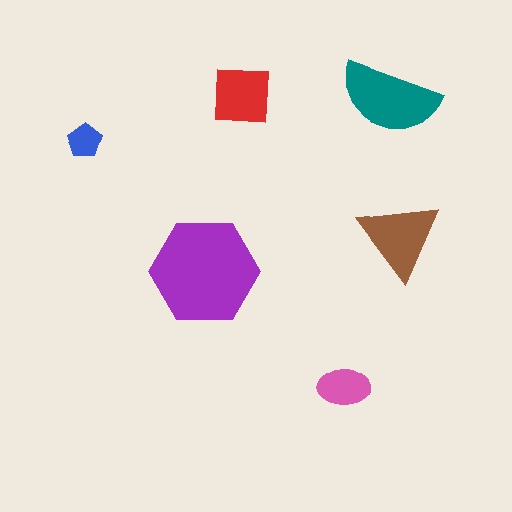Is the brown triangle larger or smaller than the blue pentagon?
Larger.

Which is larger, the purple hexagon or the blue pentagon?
The purple hexagon.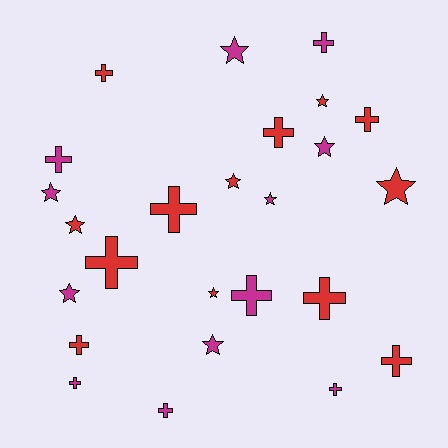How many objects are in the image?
There are 25 objects.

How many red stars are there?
There are 5 red stars.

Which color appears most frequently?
Red, with 13 objects.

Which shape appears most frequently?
Cross, with 14 objects.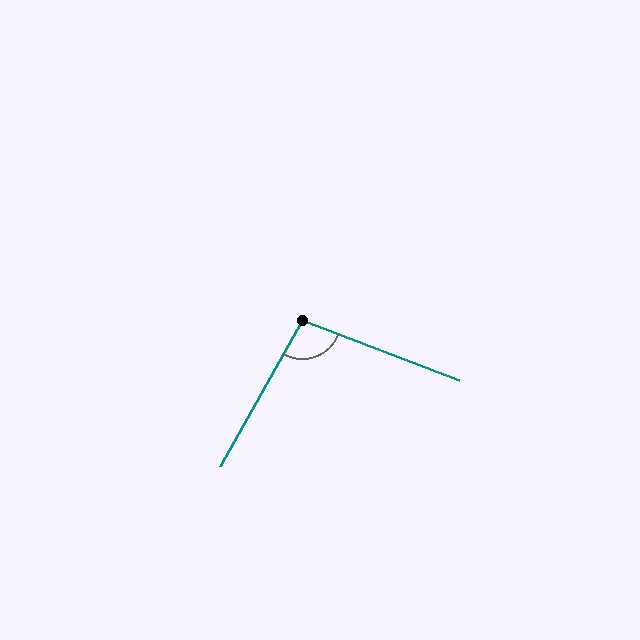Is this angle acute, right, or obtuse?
It is obtuse.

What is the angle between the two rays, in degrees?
Approximately 98 degrees.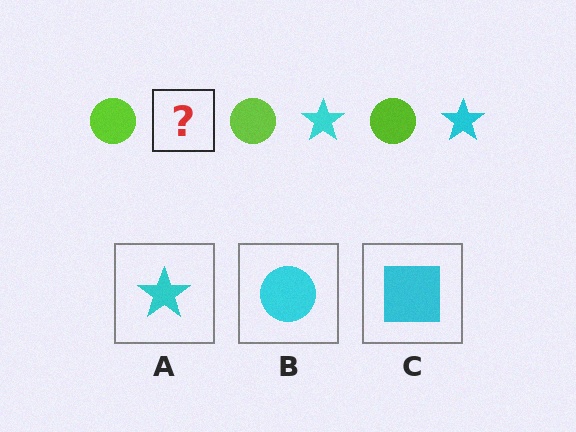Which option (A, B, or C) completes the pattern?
A.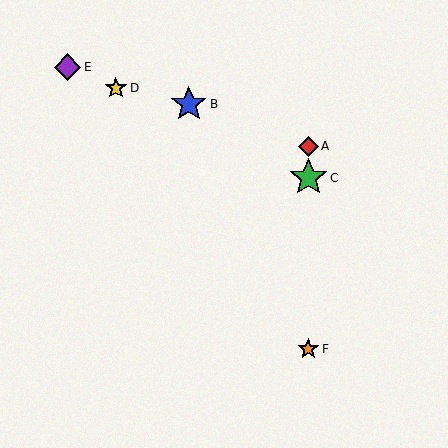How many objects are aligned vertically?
3 objects (A, C, F) are aligned vertically.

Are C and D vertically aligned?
No, C is at x≈308 and D is at x≈116.